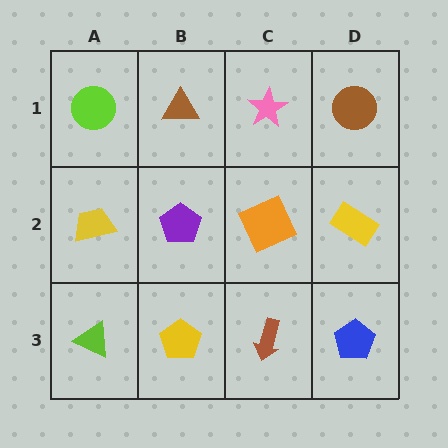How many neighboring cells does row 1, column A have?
2.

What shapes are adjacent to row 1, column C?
An orange square (row 2, column C), a brown triangle (row 1, column B), a brown circle (row 1, column D).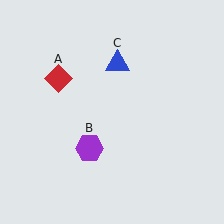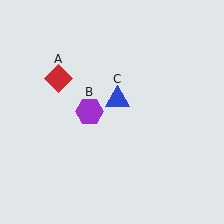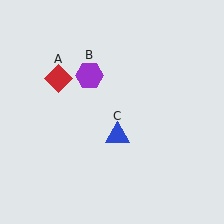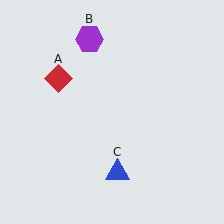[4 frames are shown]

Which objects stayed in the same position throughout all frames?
Red diamond (object A) remained stationary.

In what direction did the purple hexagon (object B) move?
The purple hexagon (object B) moved up.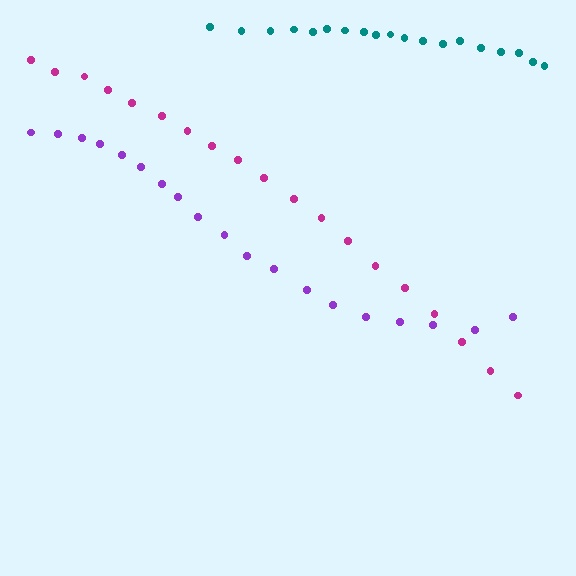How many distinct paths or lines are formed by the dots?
There are 3 distinct paths.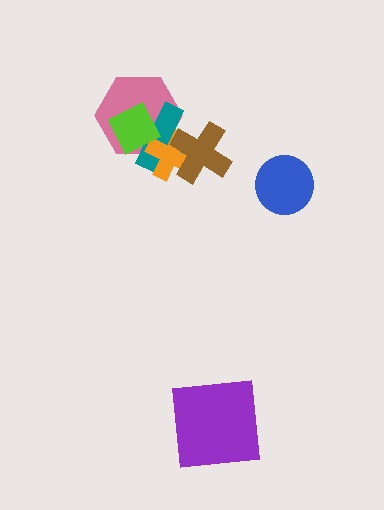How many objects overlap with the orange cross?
4 objects overlap with the orange cross.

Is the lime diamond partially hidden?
No, no other shape covers it.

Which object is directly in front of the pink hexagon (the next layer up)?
The teal cross is directly in front of the pink hexagon.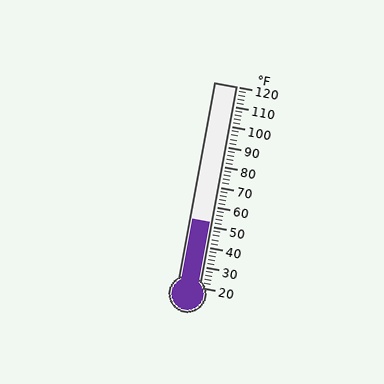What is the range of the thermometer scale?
The thermometer scale ranges from 20°F to 120°F.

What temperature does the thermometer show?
The thermometer shows approximately 52°F.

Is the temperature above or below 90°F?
The temperature is below 90°F.